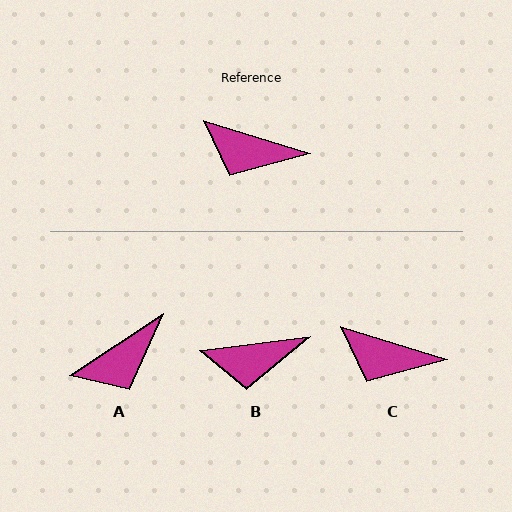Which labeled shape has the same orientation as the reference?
C.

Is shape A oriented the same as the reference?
No, it is off by about 51 degrees.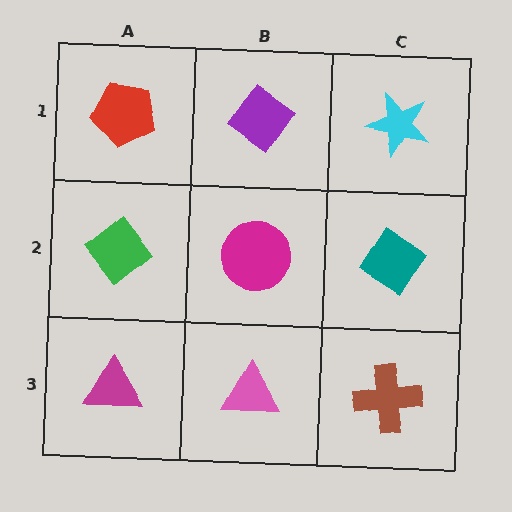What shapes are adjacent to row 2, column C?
A cyan star (row 1, column C), a brown cross (row 3, column C), a magenta circle (row 2, column B).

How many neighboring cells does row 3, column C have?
2.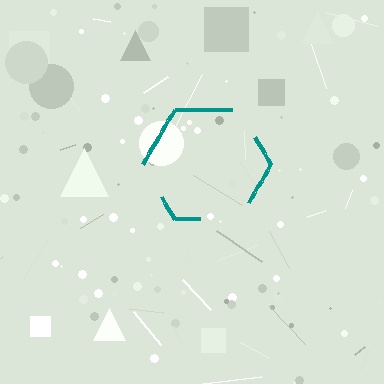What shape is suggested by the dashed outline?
The dashed outline suggests a hexagon.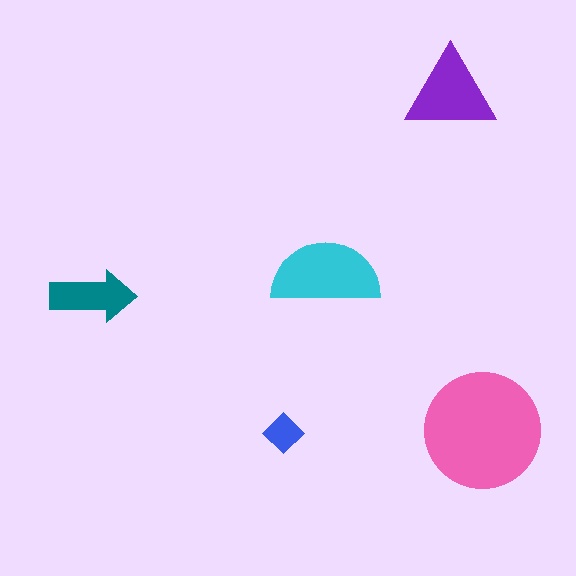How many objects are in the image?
There are 5 objects in the image.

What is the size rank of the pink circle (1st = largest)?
1st.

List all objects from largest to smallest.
The pink circle, the cyan semicircle, the purple triangle, the teal arrow, the blue diamond.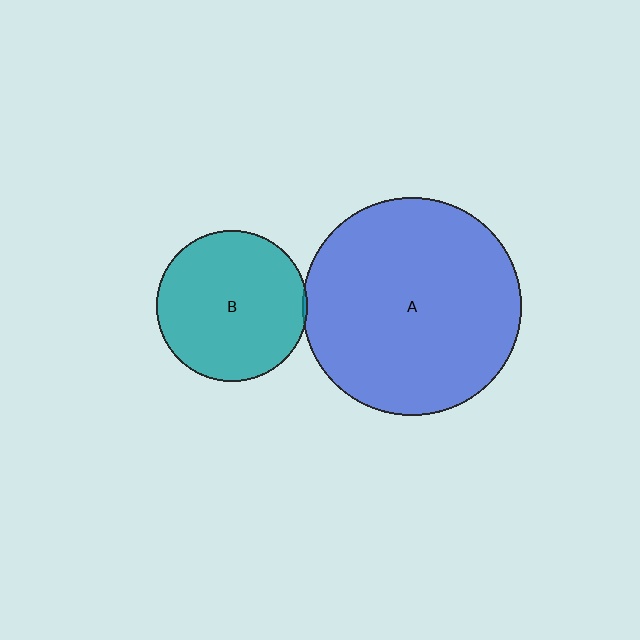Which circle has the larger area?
Circle A (blue).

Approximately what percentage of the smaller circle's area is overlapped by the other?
Approximately 5%.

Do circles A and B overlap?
Yes.